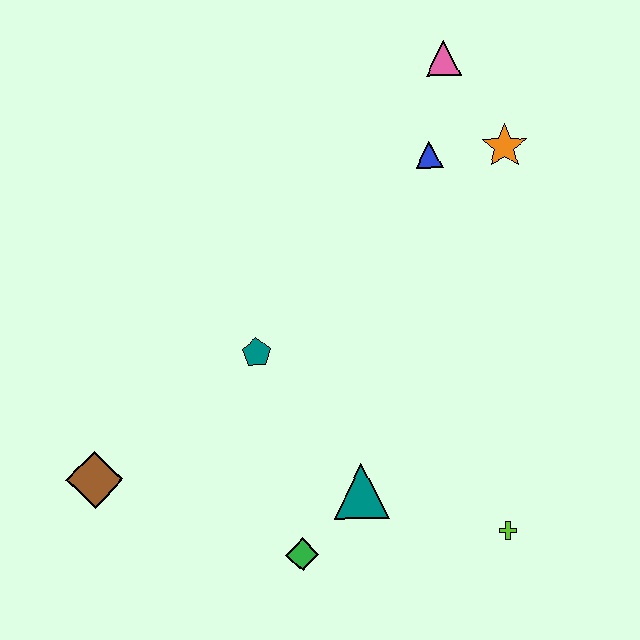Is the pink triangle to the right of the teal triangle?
Yes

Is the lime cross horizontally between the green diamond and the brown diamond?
No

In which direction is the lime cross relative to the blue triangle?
The lime cross is below the blue triangle.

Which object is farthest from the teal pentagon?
The pink triangle is farthest from the teal pentagon.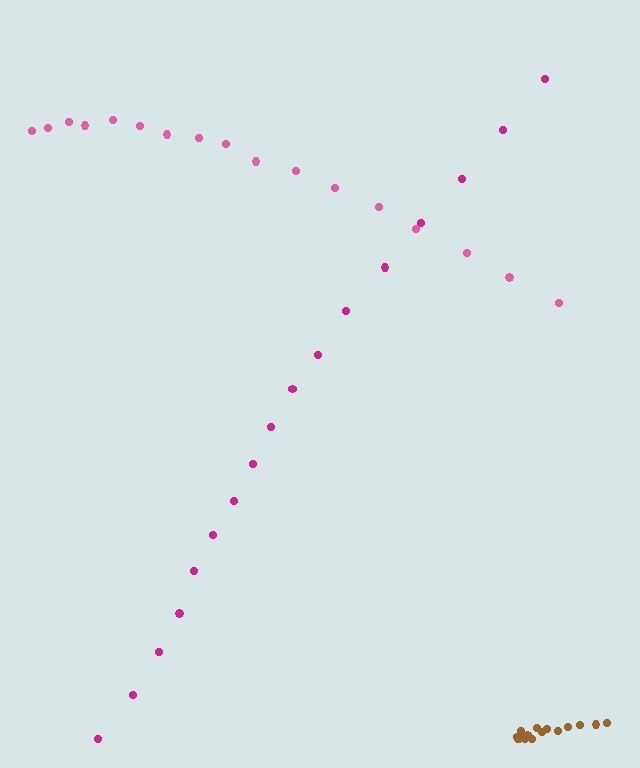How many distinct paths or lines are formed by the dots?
There are 3 distinct paths.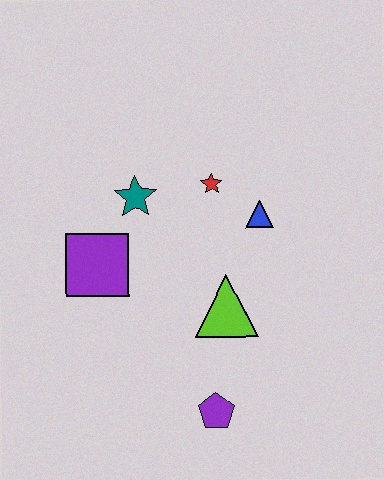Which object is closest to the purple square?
The teal star is closest to the purple square.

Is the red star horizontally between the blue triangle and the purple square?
Yes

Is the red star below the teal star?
No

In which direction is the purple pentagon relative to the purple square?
The purple pentagon is below the purple square.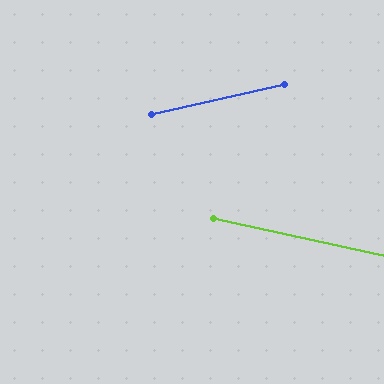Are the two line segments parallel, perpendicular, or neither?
Neither parallel nor perpendicular — they differ by about 25°.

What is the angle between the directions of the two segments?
Approximately 25 degrees.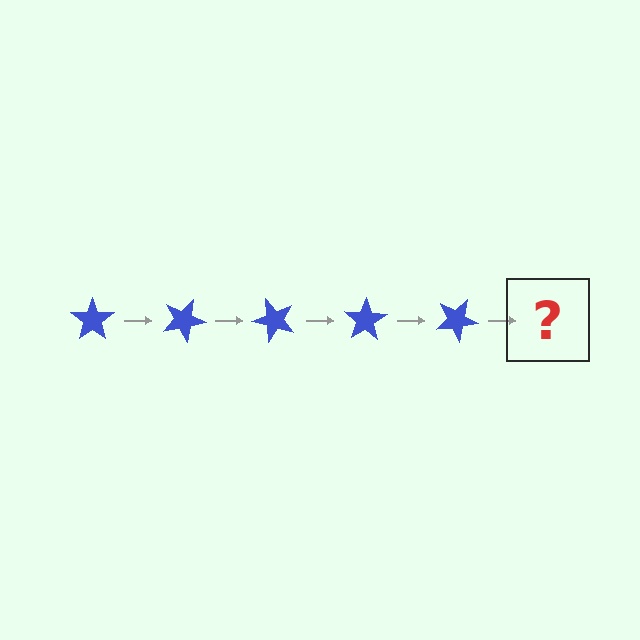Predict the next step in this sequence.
The next step is a blue star rotated 125 degrees.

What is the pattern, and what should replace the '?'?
The pattern is that the star rotates 25 degrees each step. The '?' should be a blue star rotated 125 degrees.